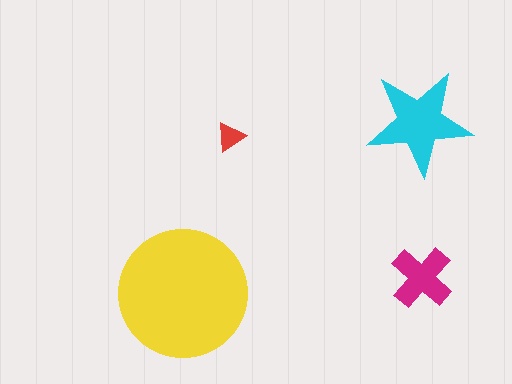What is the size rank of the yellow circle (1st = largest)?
1st.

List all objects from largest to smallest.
The yellow circle, the cyan star, the magenta cross, the red triangle.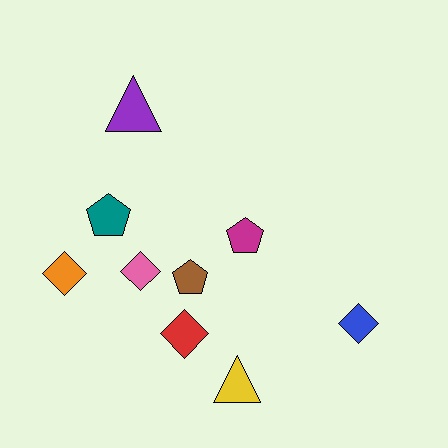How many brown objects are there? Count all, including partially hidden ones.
There is 1 brown object.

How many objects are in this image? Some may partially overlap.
There are 9 objects.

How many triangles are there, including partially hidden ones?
There are 2 triangles.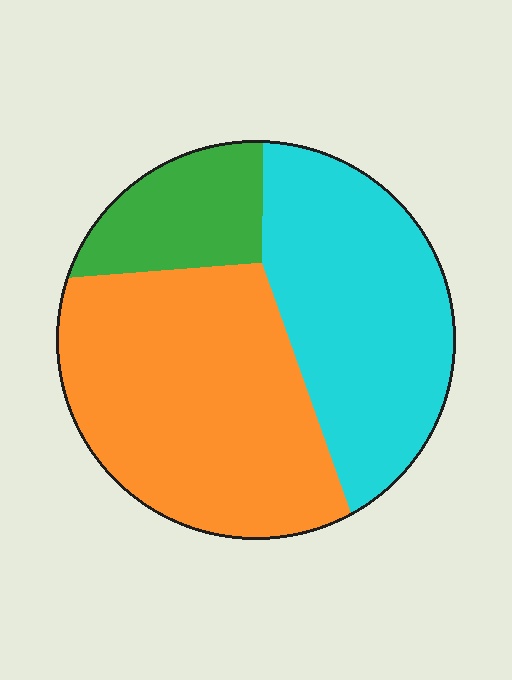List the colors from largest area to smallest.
From largest to smallest: orange, cyan, green.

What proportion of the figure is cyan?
Cyan takes up about three eighths (3/8) of the figure.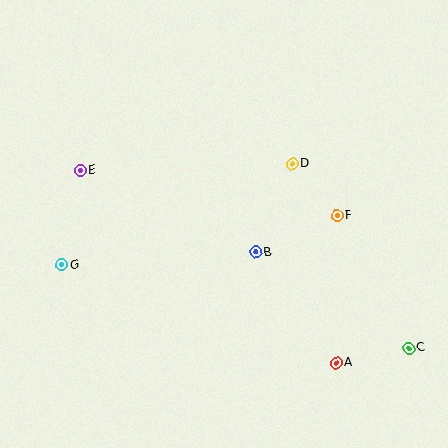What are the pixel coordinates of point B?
Point B is at (256, 252).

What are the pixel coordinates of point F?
Point F is at (337, 215).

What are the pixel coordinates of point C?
Point C is at (409, 348).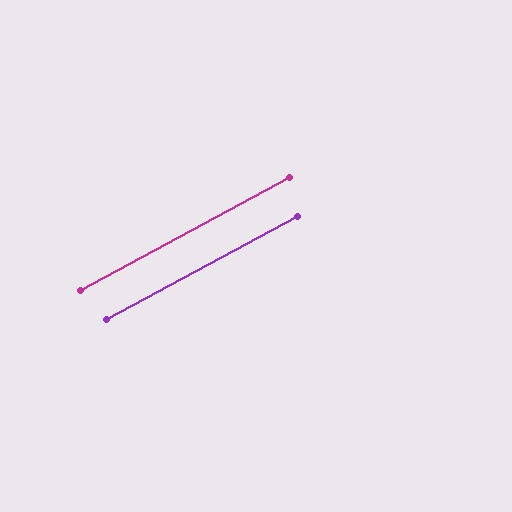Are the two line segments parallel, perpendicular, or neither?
Parallel — their directions differ by only 0.1°.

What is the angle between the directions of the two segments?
Approximately 0 degrees.